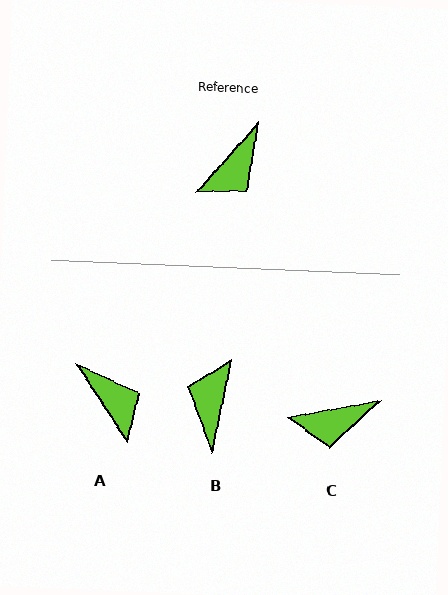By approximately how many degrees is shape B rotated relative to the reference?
Approximately 150 degrees clockwise.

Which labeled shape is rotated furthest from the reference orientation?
B, about 150 degrees away.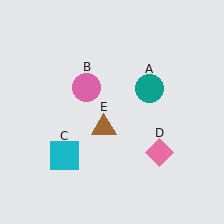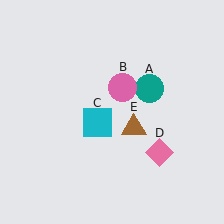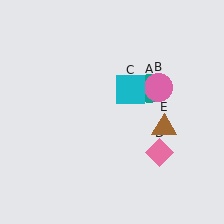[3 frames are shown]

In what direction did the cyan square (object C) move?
The cyan square (object C) moved up and to the right.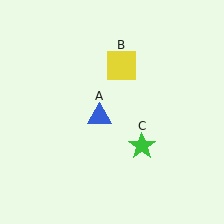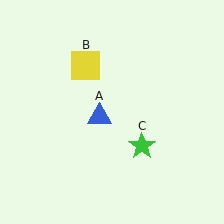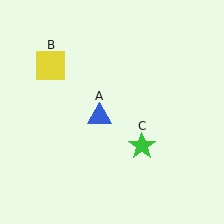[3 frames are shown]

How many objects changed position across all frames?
1 object changed position: yellow square (object B).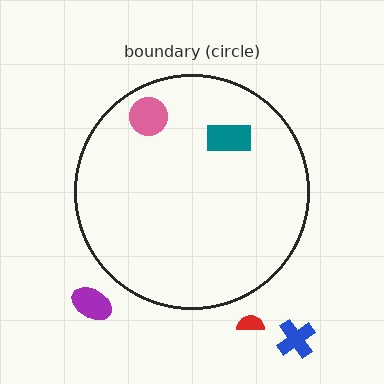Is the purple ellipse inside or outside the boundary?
Outside.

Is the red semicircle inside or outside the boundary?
Outside.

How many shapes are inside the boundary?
2 inside, 3 outside.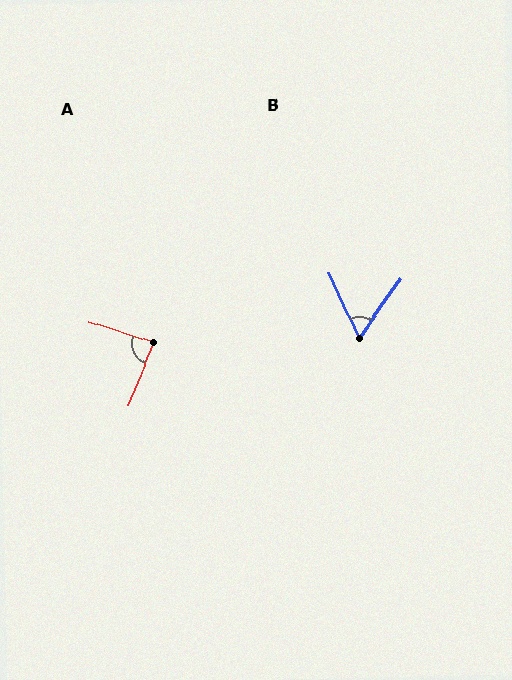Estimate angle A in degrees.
Approximately 86 degrees.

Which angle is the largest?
A, at approximately 86 degrees.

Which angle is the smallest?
B, at approximately 60 degrees.